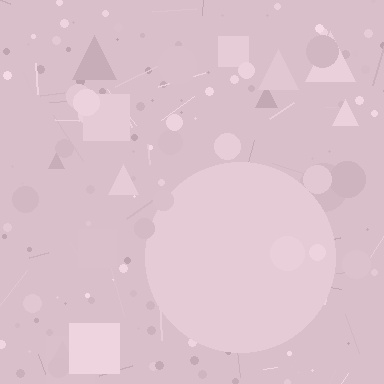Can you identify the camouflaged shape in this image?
The camouflaged shape is a circle.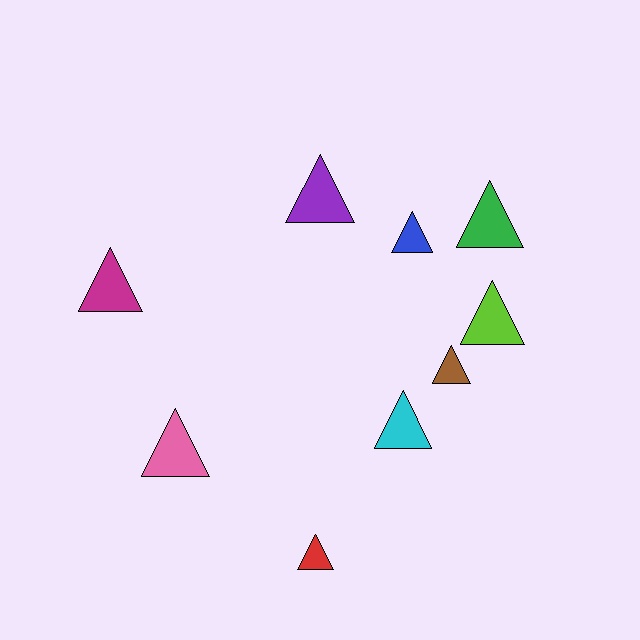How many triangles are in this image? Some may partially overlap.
There are 9 triangles.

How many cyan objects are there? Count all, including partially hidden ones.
There is 1 cyan object.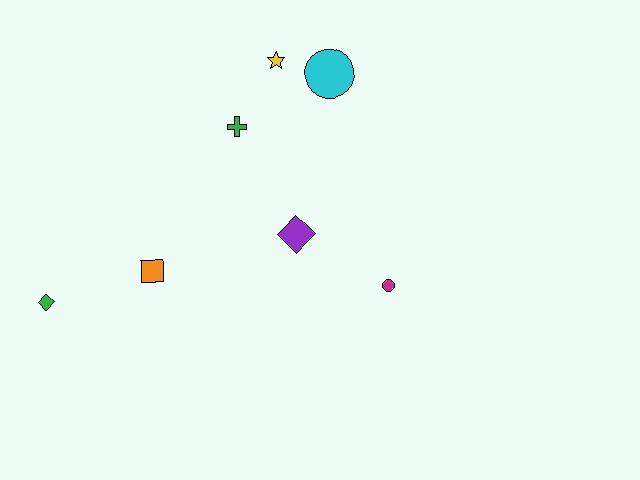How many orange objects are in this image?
There is 1 orange object.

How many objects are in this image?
There are 7 objects.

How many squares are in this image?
There is 1 square.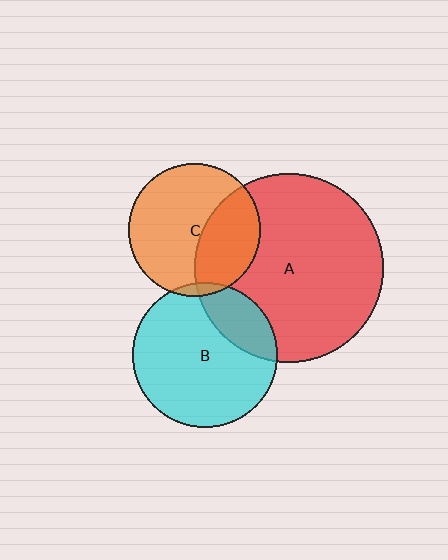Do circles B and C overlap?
Yes.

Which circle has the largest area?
Circle A (red).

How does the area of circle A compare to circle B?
Approximately 1.7 times.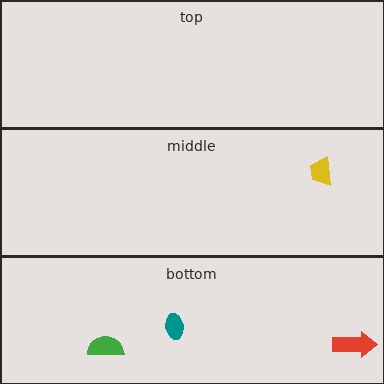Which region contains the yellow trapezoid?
The middle region.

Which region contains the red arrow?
The bottom region.